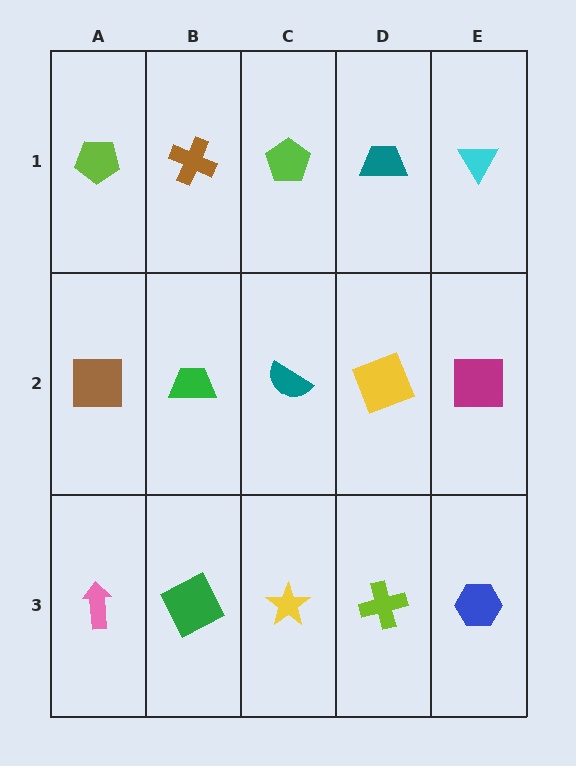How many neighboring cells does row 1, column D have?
3.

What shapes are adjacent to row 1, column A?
A brown square (row 2, column A), a brown cross (row 1, column B).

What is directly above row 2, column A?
A lime pentagon.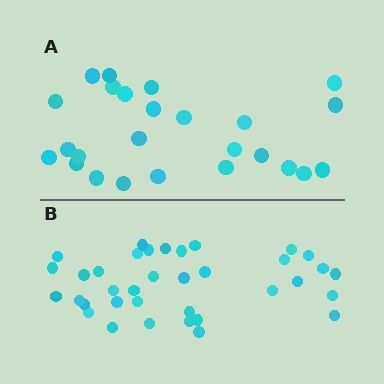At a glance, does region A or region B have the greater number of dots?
Region B (the bottom region) has more dots.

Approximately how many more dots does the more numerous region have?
Region B has roughly 12 or so more dots than region A.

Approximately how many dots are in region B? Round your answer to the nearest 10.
About 40 dots. (The exact count is 36, which rounds to 40.)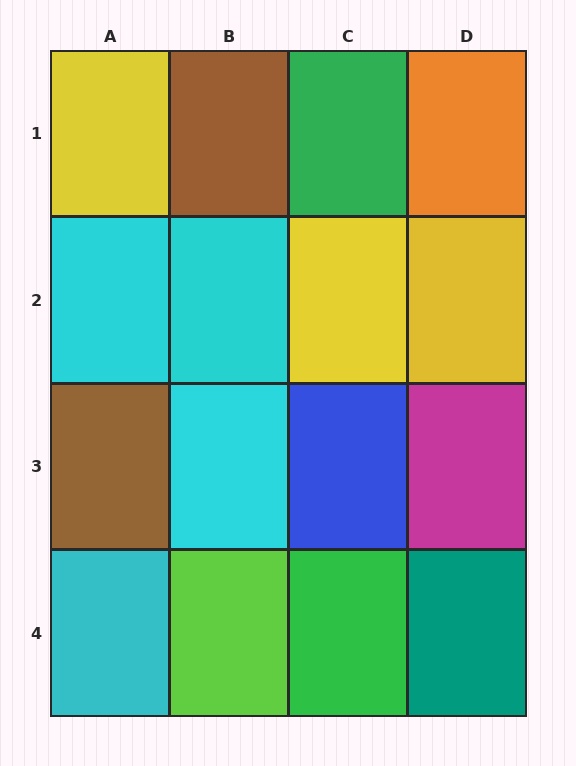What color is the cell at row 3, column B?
Cyan.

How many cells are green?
2 cells are green.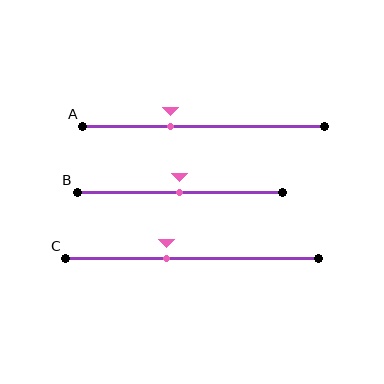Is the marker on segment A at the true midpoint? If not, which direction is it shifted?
No, the marker on segment A is shifted to the left by about 14% of the segment length.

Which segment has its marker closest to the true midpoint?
Segment B has its marker closest to the true midpoint.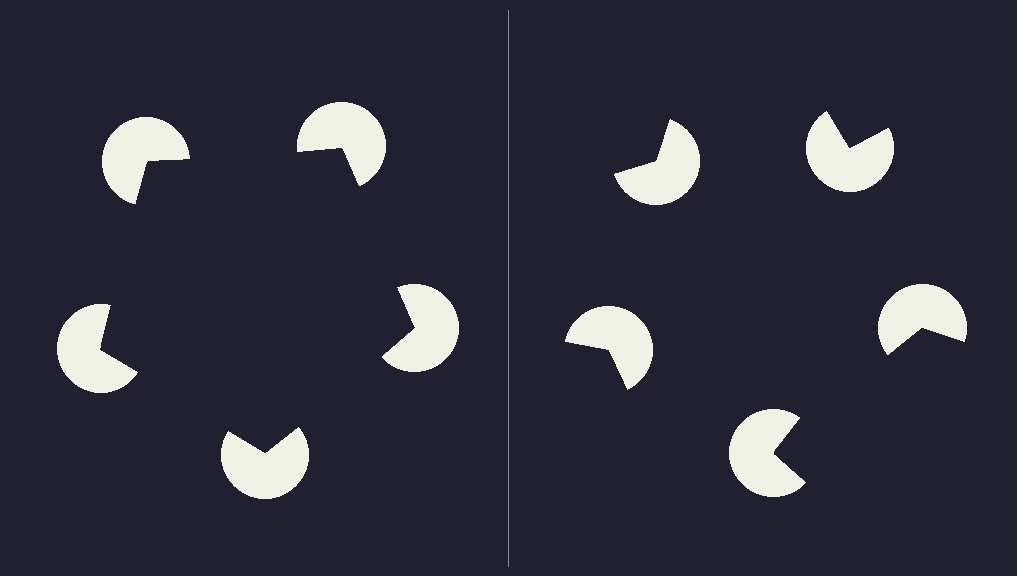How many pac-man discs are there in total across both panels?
10 — 5 on each side.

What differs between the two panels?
The pac-man discs are positioned identically on both sides; only the wedge orientations differ. On the left they align to a pentagon; on the right they are misaligned.